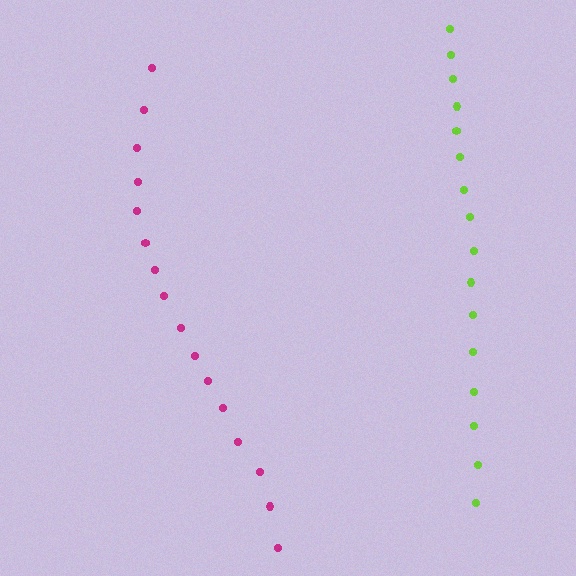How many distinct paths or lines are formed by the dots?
There are 2 distinct paths.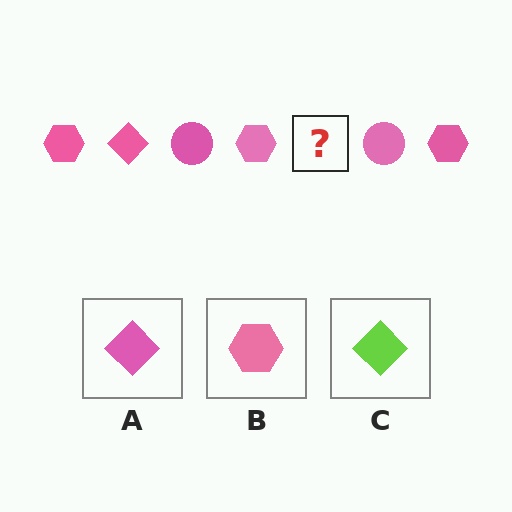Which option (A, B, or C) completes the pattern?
A.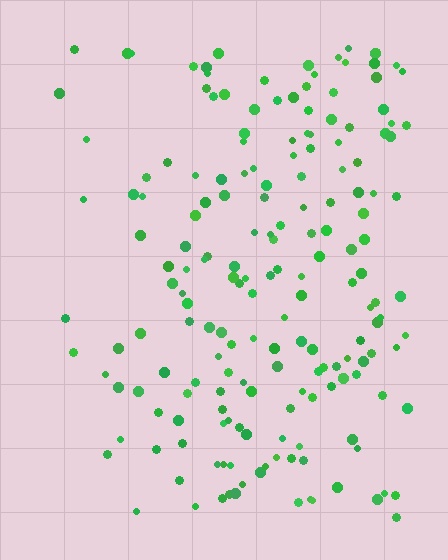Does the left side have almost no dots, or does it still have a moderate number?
Still a moderate number, just noticeably fewer than the right.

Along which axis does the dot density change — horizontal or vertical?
Horizontal.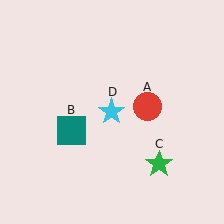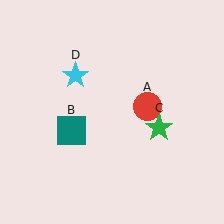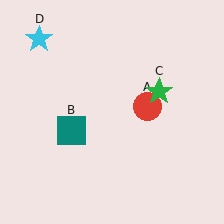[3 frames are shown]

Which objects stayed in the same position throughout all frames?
Red circle (object A) and teal square (object B) remained stationary.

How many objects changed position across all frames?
2 objects changed position: green star (object C), cyan star (object D).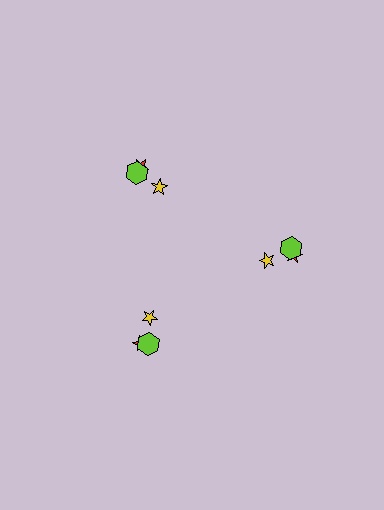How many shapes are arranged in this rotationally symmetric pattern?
There are 9 shapes, arranged in 3 groups of 3.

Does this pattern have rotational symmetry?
Yes, this pattern has 3-fold rotational symmetry. It looks the same after rotating 120 degrees around the center.